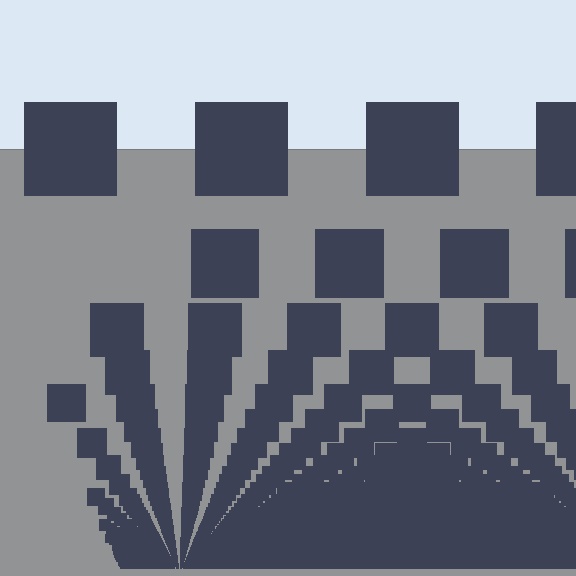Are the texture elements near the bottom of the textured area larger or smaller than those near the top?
Smaller. The gradient is inverted — elements near the bottom are smaller and denser.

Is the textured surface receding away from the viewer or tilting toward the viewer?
The surface appears to tilt toward the viewer. Texture elements get larger and sparser toward the top.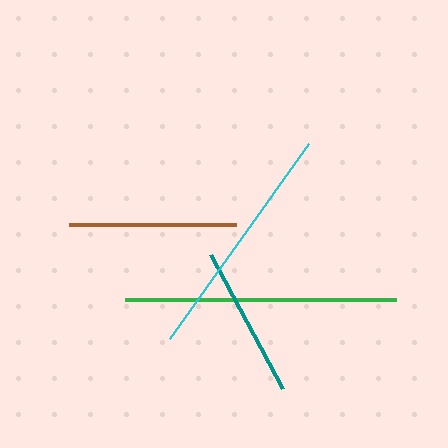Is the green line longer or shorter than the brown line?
The green line is longer than the brown line.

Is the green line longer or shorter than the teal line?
The green line is longer than the teal line.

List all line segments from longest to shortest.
From longest to shortest: green, cyan, brown, teal.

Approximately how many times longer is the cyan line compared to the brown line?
The cyan line is approximately 1.4 times the length of the brown line.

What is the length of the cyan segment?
The cyan segment is approximately 240 pixels long.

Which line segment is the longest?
The green line is the longest at approximately 271 pixels.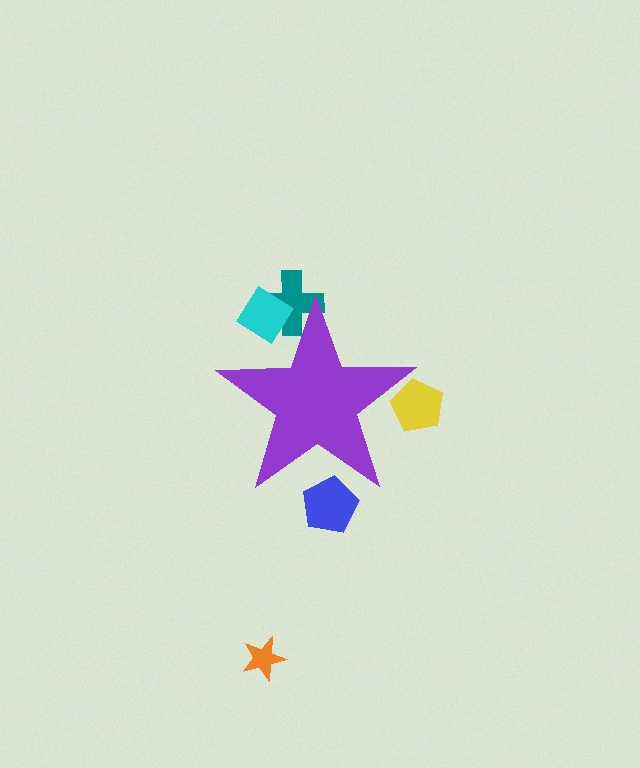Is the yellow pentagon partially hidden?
Yes, the yellow pentagon is partially hidden behind the purple star.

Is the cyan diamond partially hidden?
Yes, the cyan diamond is partially hidden behind the purple star.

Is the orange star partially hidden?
No, the orange star is fully visible.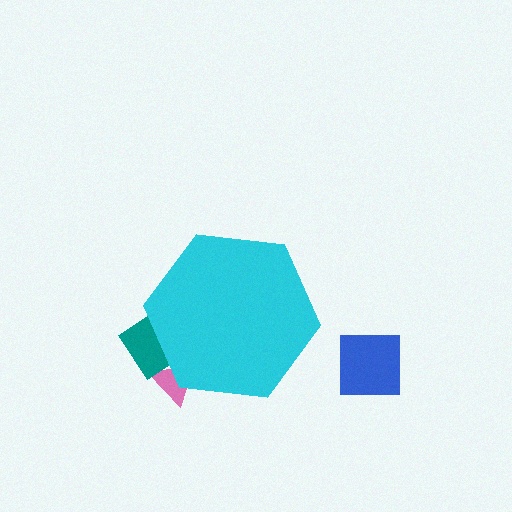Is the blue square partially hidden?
No, the blue square is fully visible.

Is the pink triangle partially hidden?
Yes, the pink triangle is partially hidden behind the cyan hexagon.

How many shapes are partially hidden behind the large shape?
2 shapes are partially hidden.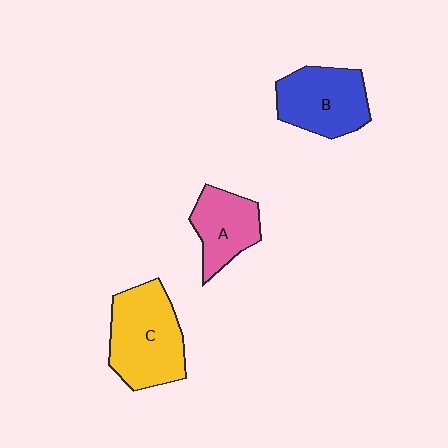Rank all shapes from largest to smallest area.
From largest to smallest: C (yellow), B (blue), A (pink).